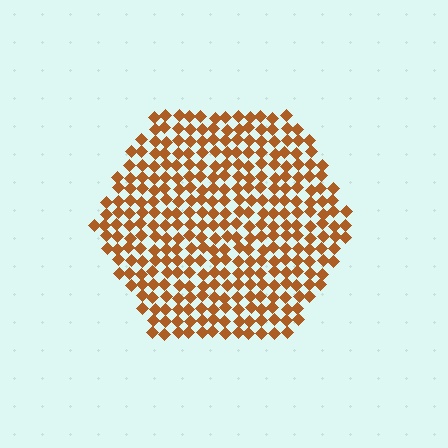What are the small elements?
The small elements are diamonds.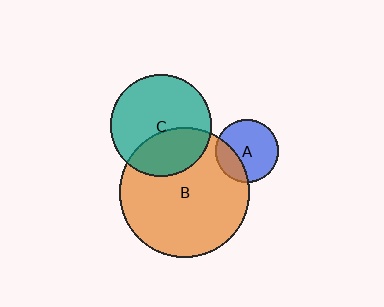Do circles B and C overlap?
Yes.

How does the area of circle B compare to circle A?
Approximately 4.2 times.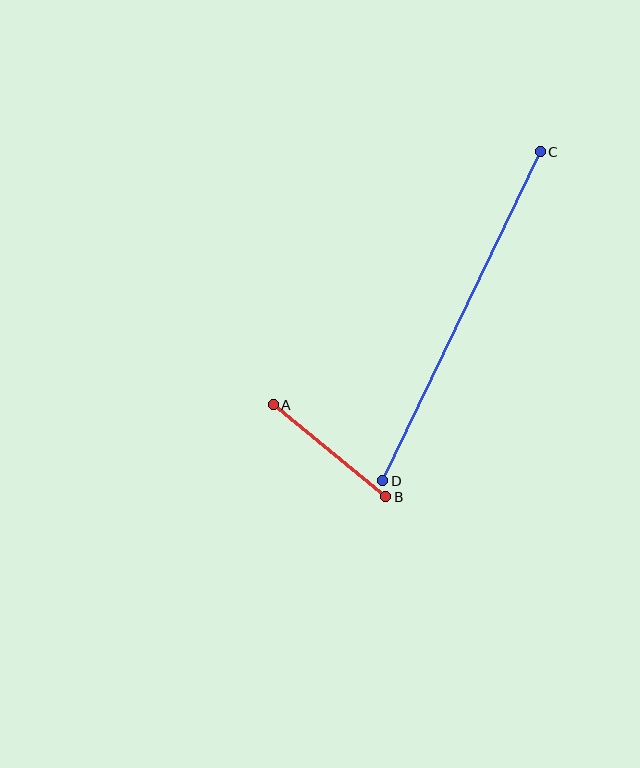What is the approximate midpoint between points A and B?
The midpoint is at approximately (330, 451) pixels.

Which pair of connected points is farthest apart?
Points C and D are farthest apart.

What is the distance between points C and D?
The distance is approximately 365 pixels.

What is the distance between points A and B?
The distance is approximately 146 pixels.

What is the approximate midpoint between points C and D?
The midpoint is at approximately (461, 316) pixels.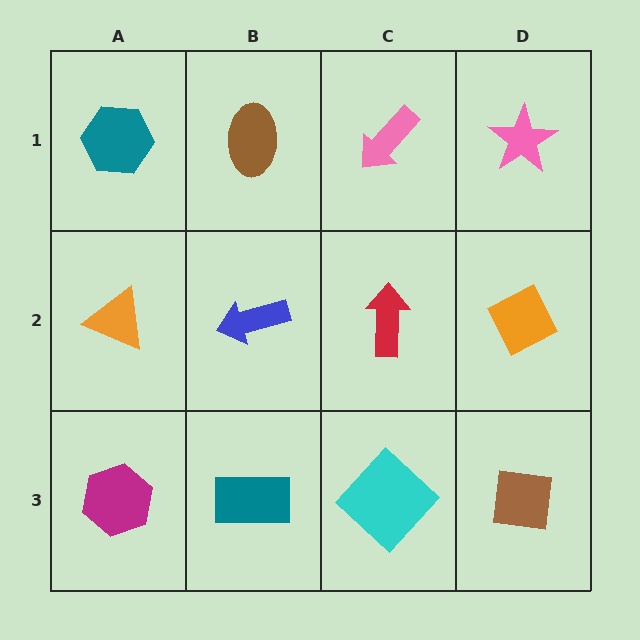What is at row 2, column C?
A red arrow.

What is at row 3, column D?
A brown square.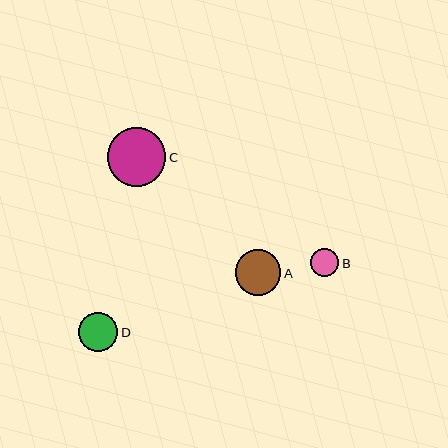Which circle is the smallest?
Circle B is the smallest with a size of approximately 28 pixels.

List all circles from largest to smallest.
From largest to smallest: C, A, D, B.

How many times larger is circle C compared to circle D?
Circle C is approximately 1.5 times the size of circle D.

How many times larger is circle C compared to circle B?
Circle C is approximately 2.1 times the size of circle B.